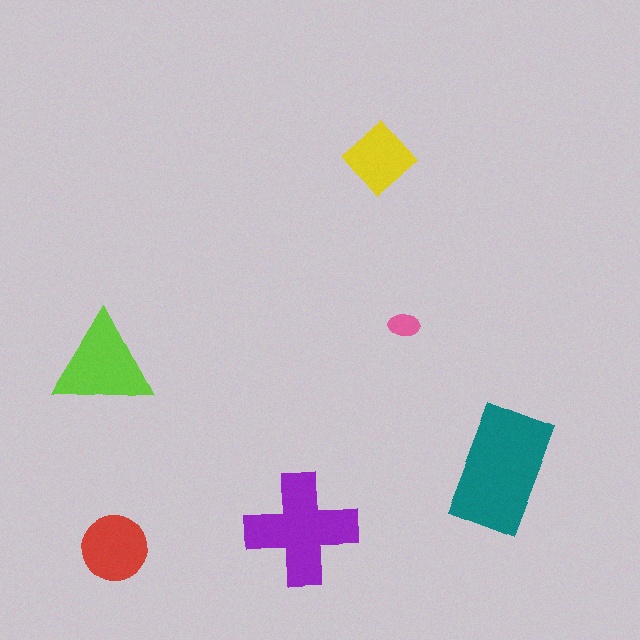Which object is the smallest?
The pink ellipse.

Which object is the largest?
The teal rectangle.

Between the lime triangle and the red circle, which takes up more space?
The lime triangle.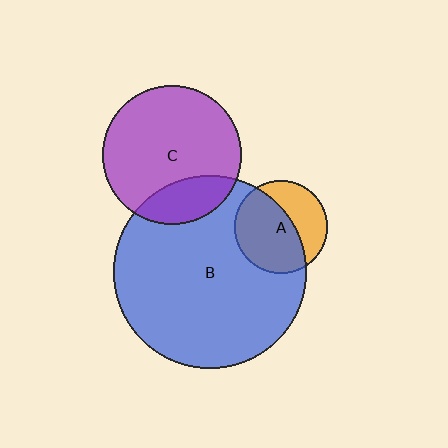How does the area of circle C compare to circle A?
Approximately 2.2 times.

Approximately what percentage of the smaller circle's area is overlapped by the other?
Approximately 60%.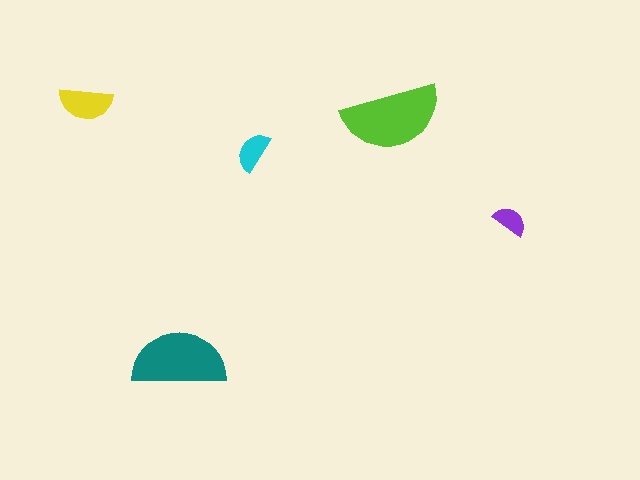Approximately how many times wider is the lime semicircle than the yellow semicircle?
About 2 times wider.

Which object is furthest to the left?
The yellow semicircle is leftmost.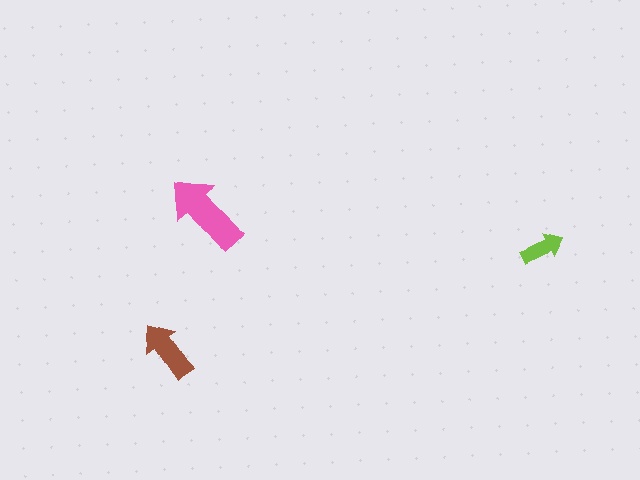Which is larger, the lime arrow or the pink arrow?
The pink one.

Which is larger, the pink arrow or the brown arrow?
The pink one.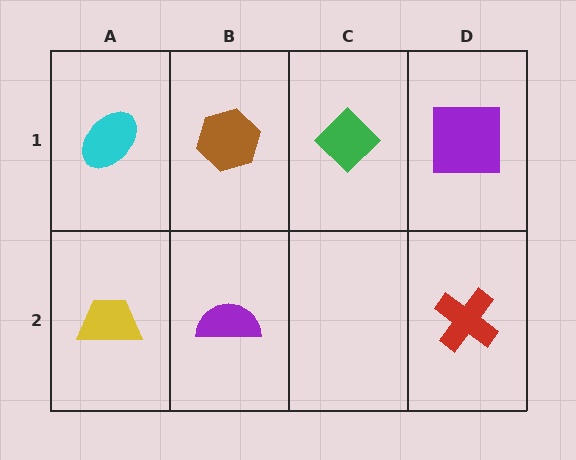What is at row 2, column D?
A red cross.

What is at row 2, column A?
A yellow trapezoid.